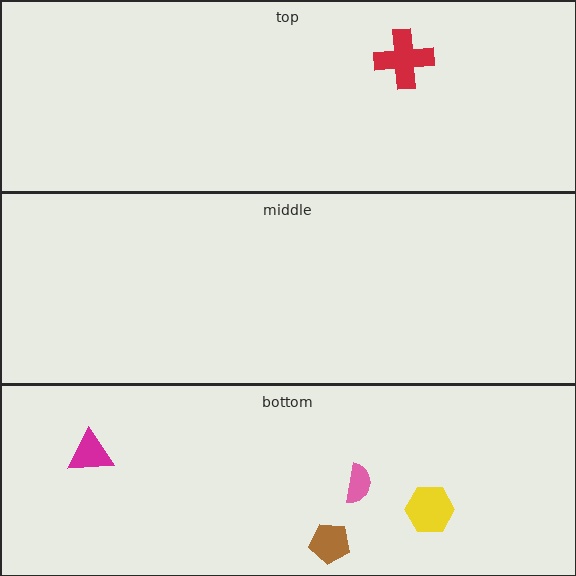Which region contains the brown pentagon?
The bottom region.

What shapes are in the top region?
The red cross.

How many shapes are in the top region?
1.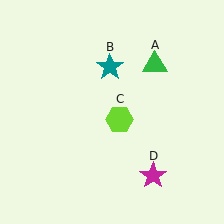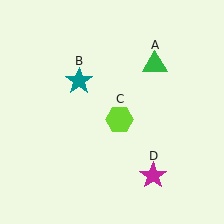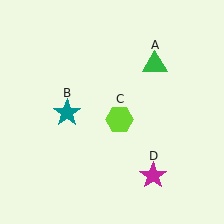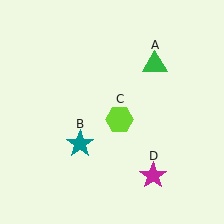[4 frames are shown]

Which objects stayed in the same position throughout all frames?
Green triangle (object A) and lime hexagon (object C) and magenta star (object D) remained stationary.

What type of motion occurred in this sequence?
The teal star (object B) rotated counterclockwise around the center of the scene.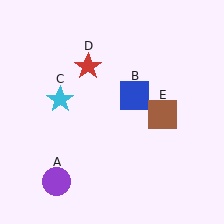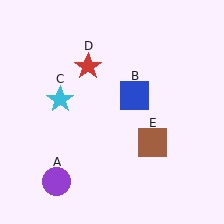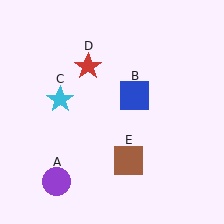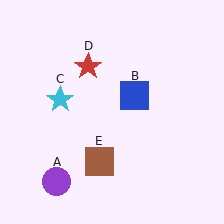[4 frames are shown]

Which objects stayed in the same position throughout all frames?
Purple circle (object A) and blue square (object B) and cyan star (object C) and red star (object D) remained stationary.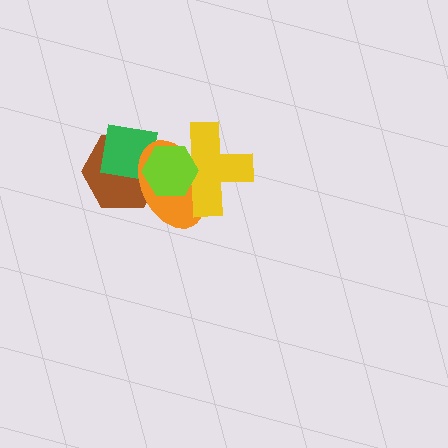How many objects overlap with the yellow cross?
2 objects overlap with the yellow cross.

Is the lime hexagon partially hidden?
No, no other shape covers it.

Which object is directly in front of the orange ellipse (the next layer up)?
The yellow cross is directly in front of the orange ellipse.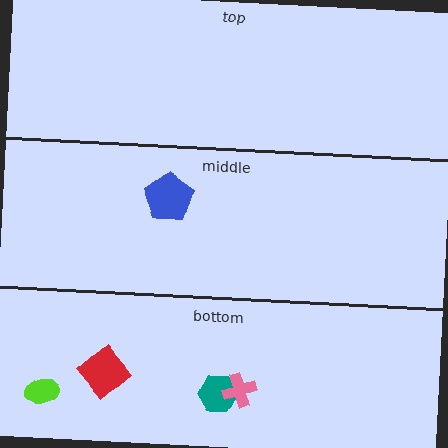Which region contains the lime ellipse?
The bottom region.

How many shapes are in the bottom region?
4.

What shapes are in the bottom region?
The teal hexagon, the lime ellipse, the pink cross, the red diamond.